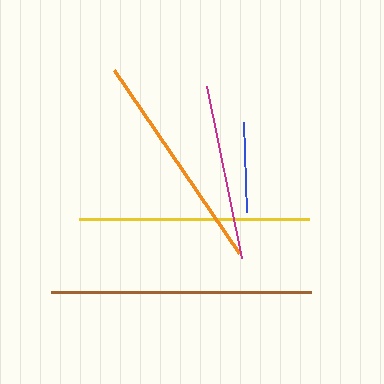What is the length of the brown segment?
The brown segment is approximately 260 pixels long.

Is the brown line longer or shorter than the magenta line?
The brown line is longer than the magenta line.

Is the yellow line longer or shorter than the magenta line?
The yellow line is longer than the magenta line.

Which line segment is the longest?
The brown line is the longest at approximately 260 pixels.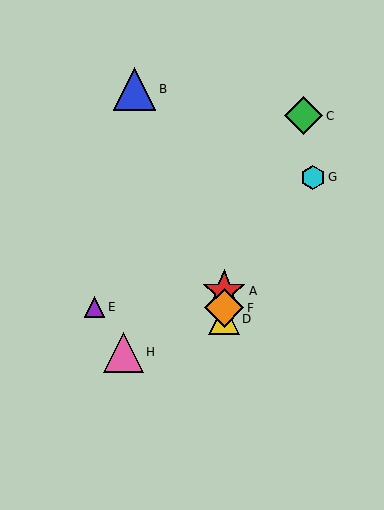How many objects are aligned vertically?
3 objects (A, D, F) are aligned vertically.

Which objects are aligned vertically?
Objects A, D, F are aligned vertically.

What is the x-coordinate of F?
Object F is at x≈224.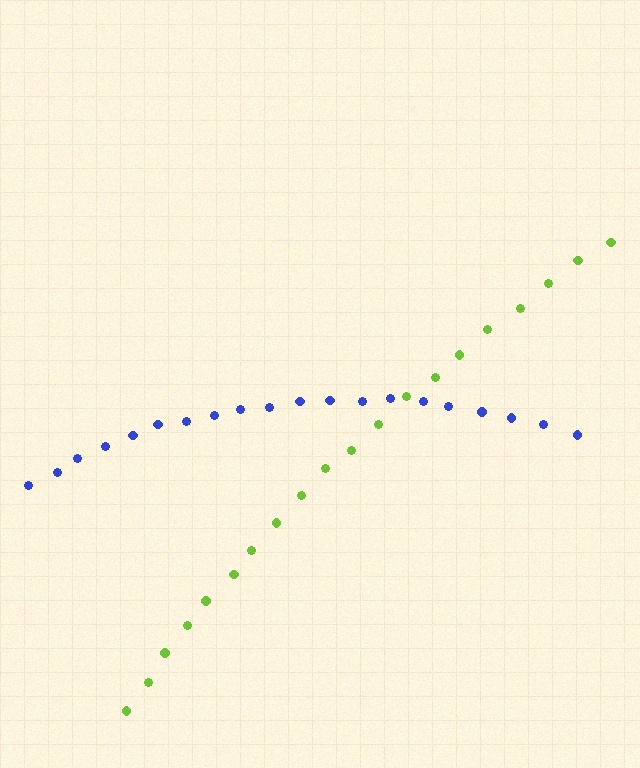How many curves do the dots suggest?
There are 2 distinct paths.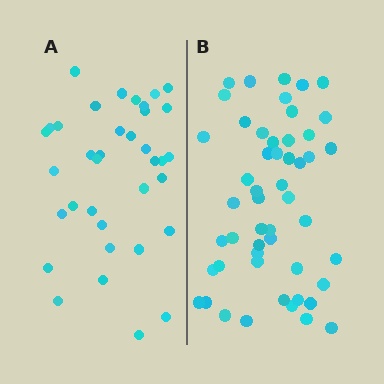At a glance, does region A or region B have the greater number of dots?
Region B (the right region) has more dots.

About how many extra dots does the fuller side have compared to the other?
Region B has approximately 15 more dots than region A.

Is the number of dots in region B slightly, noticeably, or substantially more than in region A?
Region B has noticeably more, but not dramatically so. The ratio is roughly 1.4 to 1.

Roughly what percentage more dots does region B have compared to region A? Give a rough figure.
About 40% more.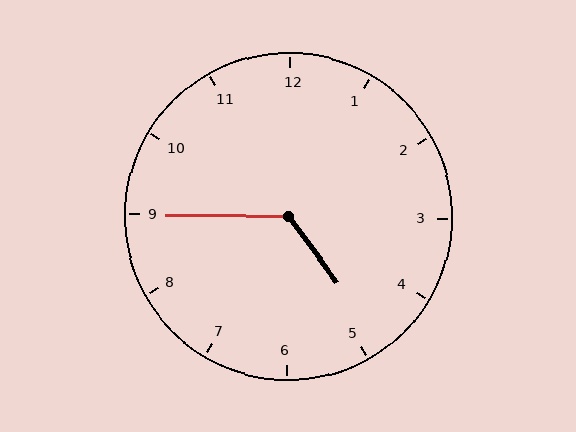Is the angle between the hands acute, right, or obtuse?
It is obtuse.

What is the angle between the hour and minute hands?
Approximately 128 degrees.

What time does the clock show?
4:45.